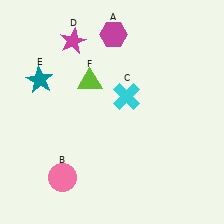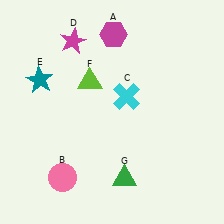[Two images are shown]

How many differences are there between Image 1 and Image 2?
There is 1 difference between the two images.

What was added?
A green triangle (G) was added in Image 2.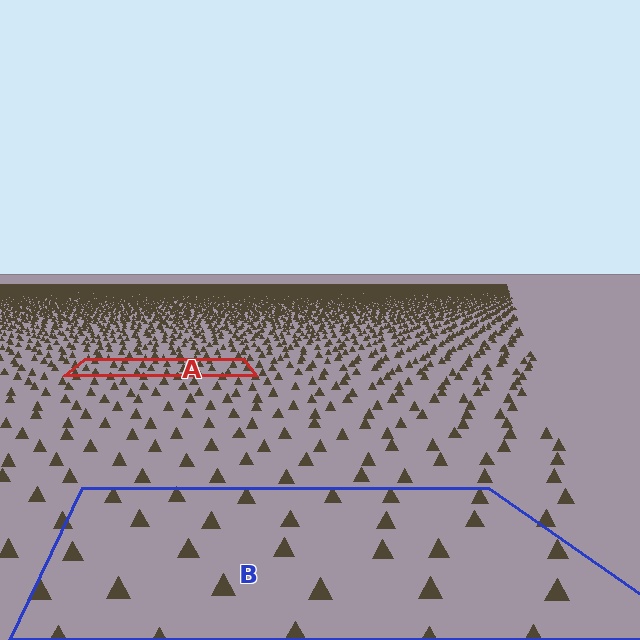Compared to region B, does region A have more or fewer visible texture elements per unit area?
Region A has more texture elements per unit area — they are packed more densely because it is farther away.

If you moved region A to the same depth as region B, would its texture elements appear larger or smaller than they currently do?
They would appear larger. At a closer depth, the same texture elements are projected at a bigger on-screen size.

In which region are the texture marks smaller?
The texture marks are smaller in region A, because it is farther away.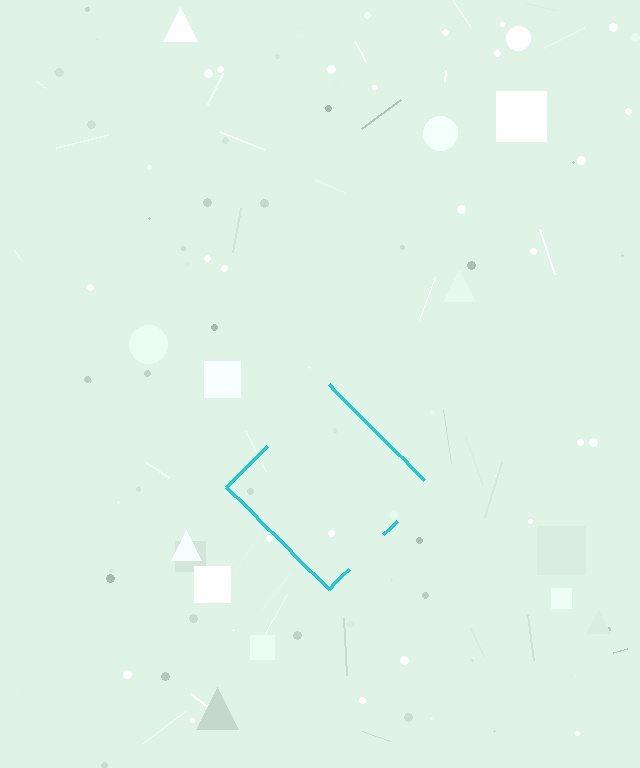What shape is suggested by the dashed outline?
The dashed outline suggests a diamond.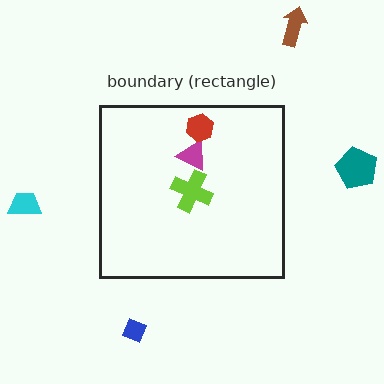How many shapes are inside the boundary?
3 inside, 4 outside.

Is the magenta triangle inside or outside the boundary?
Inside.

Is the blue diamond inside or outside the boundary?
Outside.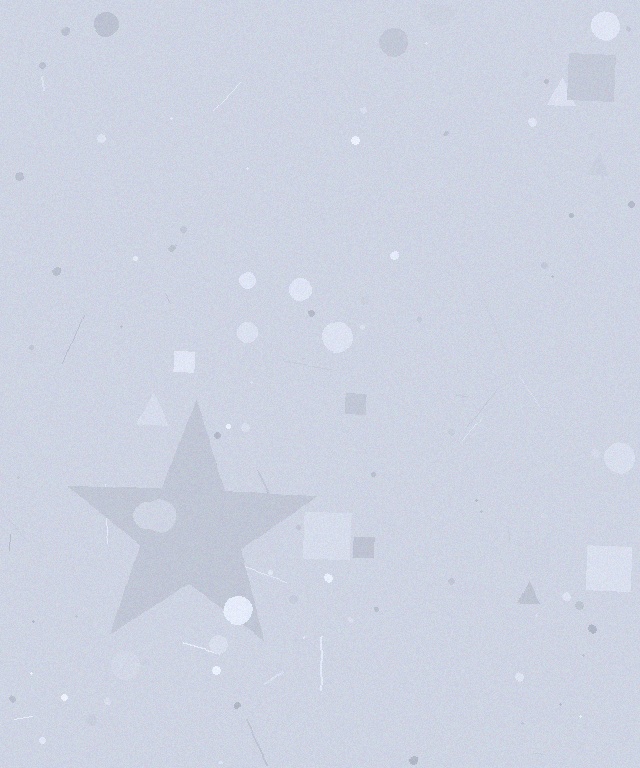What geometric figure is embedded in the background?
A star is embedded in the background.